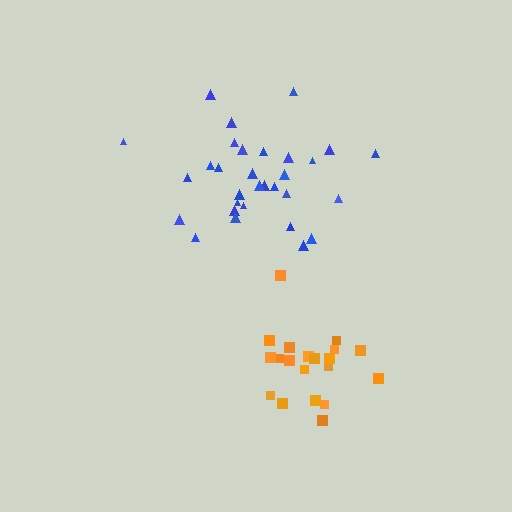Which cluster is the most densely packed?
Orange.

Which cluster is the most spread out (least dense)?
Blue.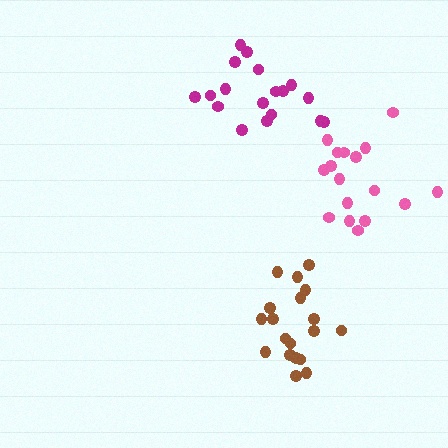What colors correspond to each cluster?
The clusters are colored: pink, magenta, brown.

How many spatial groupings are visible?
There are 3 spatial groupings.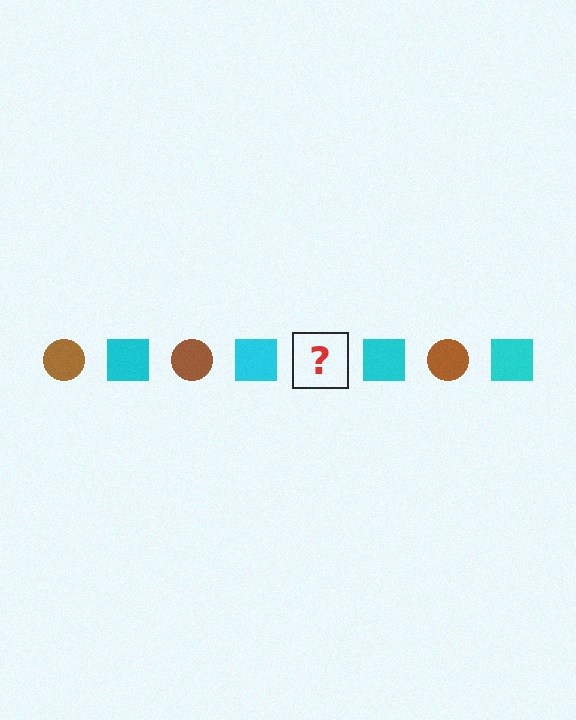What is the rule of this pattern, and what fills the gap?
The rule is that the pattern alternates between brown circle and cyan square. The gap should be filled with a brown circle.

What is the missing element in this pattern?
The missing element is a brown circle.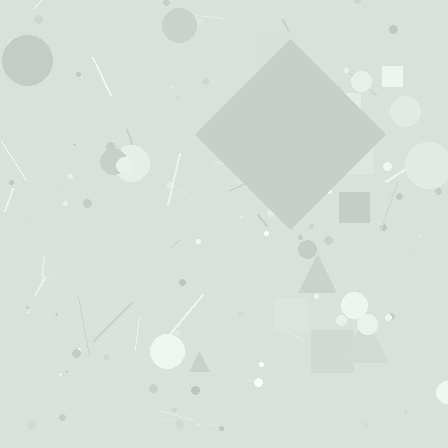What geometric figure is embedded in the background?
A diamond is embedded in the background.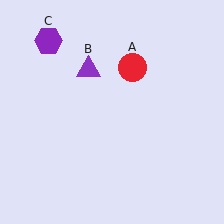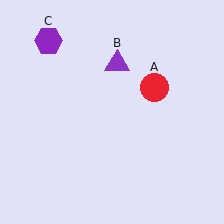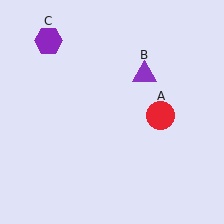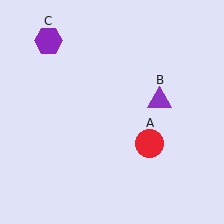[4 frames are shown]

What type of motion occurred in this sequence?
The red circle (object A), purple triangle (object B) rotated clockwise around the center of the scene.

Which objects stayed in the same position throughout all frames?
Purple hexagon (object C) remained stationary.